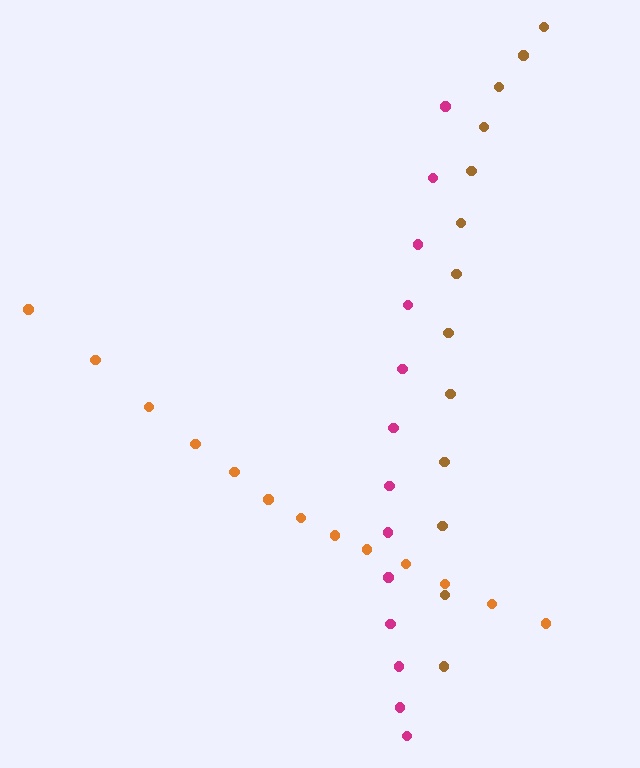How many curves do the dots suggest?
There are 3 distinct paths.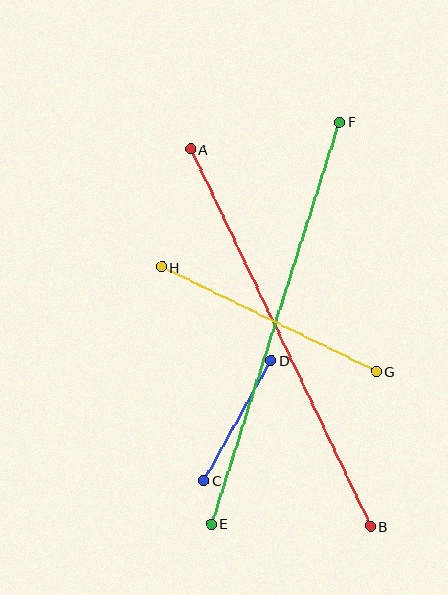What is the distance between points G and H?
The distance is approximately 239 pixels.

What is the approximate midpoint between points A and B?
The midpoint is at approximately (281, 338) pixels.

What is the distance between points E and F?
The distance is approximately 422 pixels.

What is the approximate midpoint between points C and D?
The midpoint is at approximately (237, 420) pixels.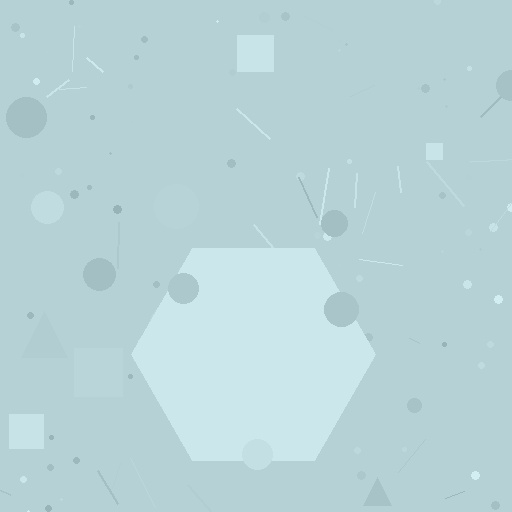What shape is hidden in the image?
A hexagon is hidden in the image.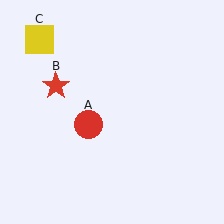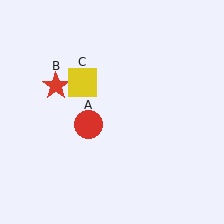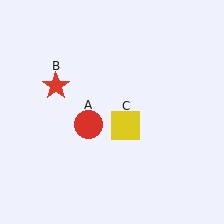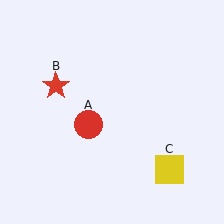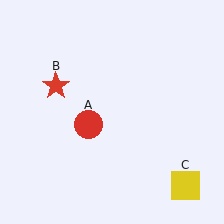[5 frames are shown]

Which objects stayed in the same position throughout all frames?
Red circle (object A) and red star (object B) remained stationary.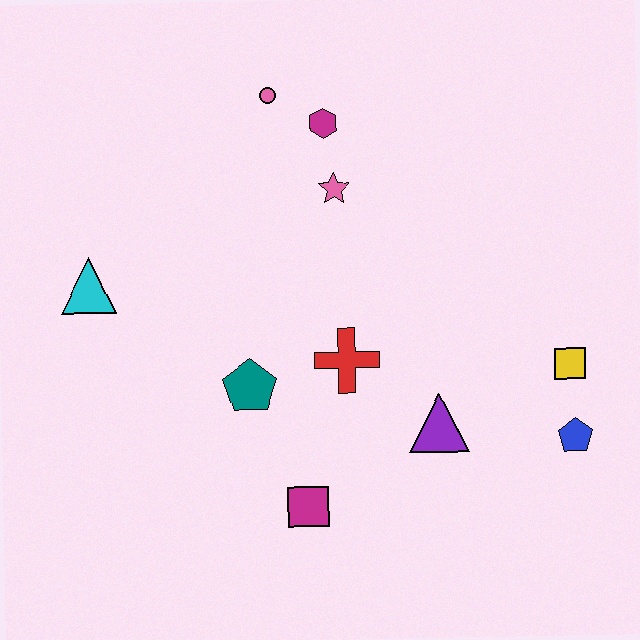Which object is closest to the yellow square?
The blue pentagon is closest to the yellow square.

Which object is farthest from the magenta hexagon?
The blue pentagon is farthest from the magenta hexagon.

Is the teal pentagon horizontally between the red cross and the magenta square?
No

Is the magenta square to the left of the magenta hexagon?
Yes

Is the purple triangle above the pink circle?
No